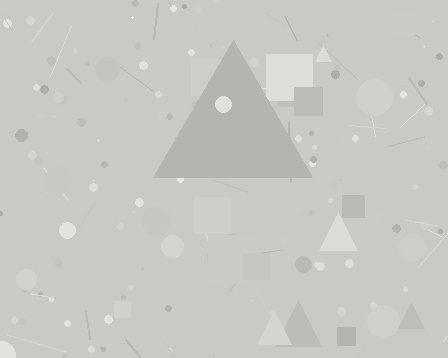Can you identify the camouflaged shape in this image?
The camouflaged shape is a triangle.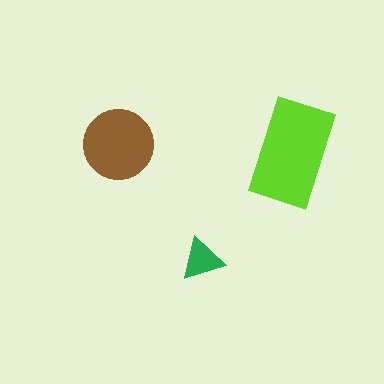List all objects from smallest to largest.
The green triangle, the brown circle, the lime rectangle.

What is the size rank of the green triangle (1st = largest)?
3rd.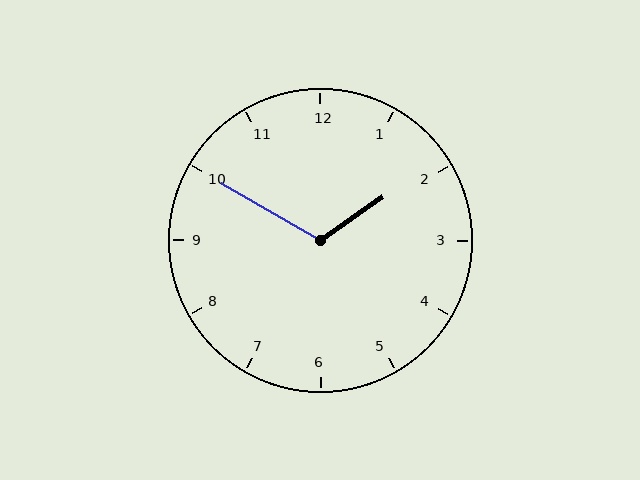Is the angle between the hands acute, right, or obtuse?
It is obtuse.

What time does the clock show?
1:50.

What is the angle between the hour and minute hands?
Approximately 115 degrees.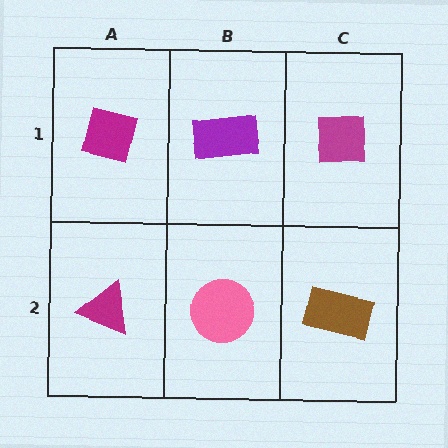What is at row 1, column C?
A magenta square.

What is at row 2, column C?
A brown rectangle.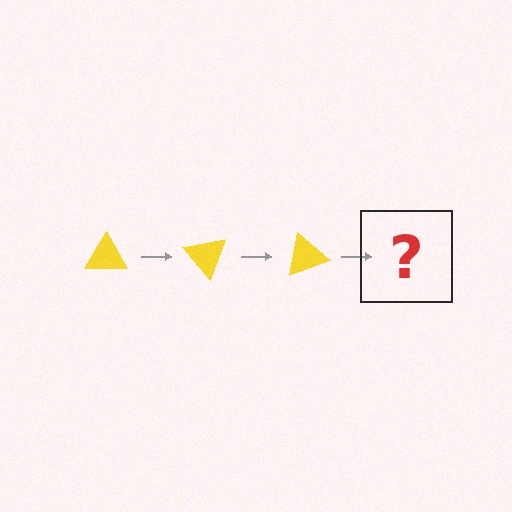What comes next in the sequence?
The next element should be a yellow triangle rotated 150 degrees.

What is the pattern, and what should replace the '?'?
The pattern is that the triangle rotates 50 degrees each step. The '?' should be a yellow triangle rotated 150 degrees.